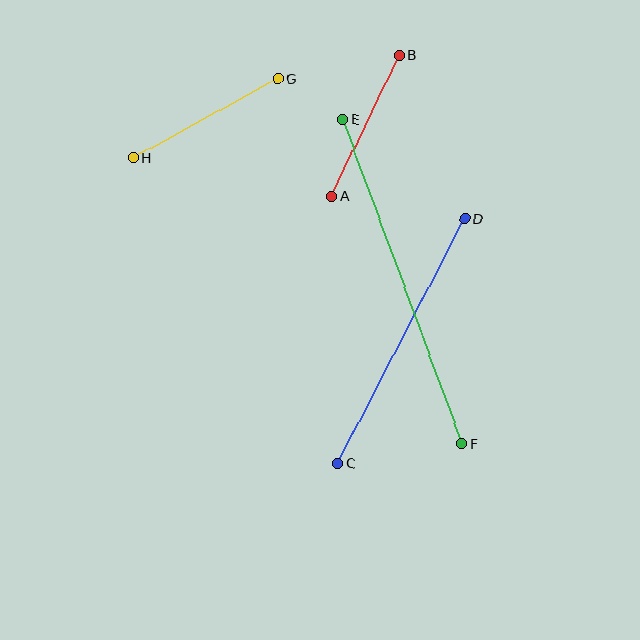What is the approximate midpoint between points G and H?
The midpoint is at approximately (206, 118) pixels.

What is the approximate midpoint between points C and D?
The midpoint is at approximately (401, 341) pixels.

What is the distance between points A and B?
The distance is approximately 157 pixels.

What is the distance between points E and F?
The distance is approximately 345 pixels.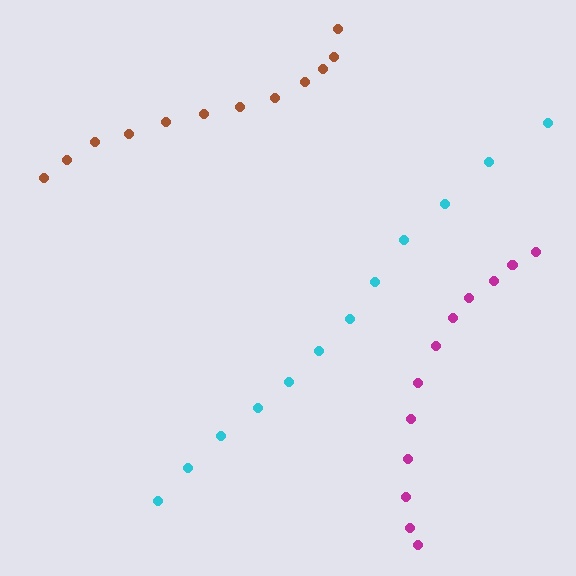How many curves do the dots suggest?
There are 3 distinct paths.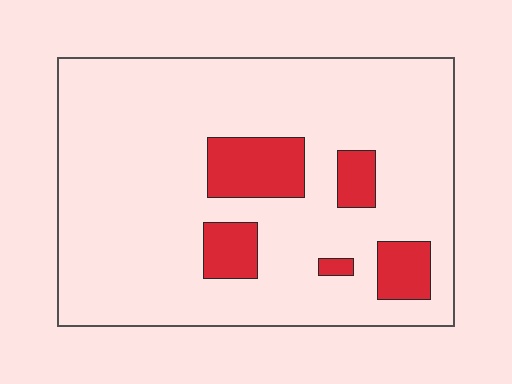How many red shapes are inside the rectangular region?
5.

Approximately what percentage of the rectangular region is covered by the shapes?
Approximately 15%.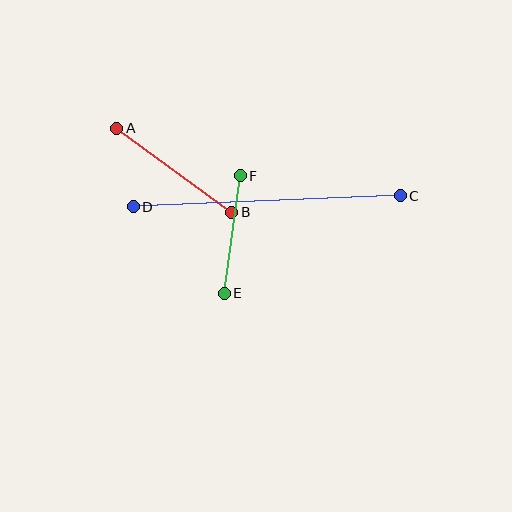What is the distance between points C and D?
The distance is approximately 267 pixels.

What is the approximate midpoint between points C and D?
The midpoint is at approximately (267, 201) pixels.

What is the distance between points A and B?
The distance is approximately 142 pixels.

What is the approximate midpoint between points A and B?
The midpoint is at approximately (174, 170) pixels.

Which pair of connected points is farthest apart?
Points C and D are farthest apart.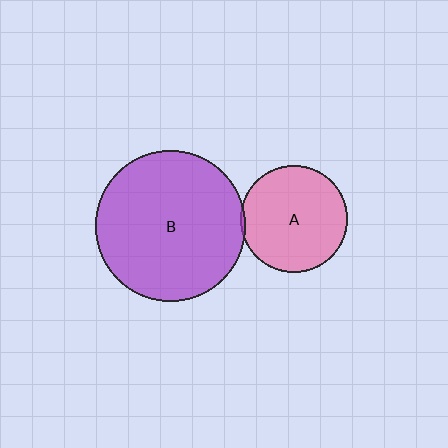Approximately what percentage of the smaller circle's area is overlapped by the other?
Approximately 5%.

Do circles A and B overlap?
Yes.